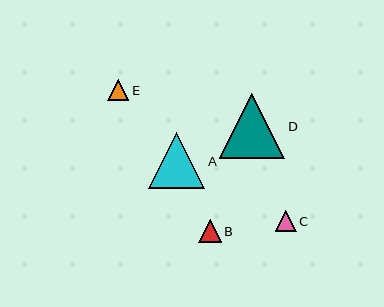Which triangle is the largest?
Triangle D is the largest with a size of approximately 65 pixels.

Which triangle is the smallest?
Triangle C is the smallest with a size of approximately 21 pixels.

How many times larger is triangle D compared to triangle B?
Triangle D is approximately 2.9 times the size of triangle B.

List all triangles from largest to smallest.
From largest to smallest: D, A, B, E, C.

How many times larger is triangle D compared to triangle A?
Triangle D is approximately 1.2 times the size of triangle A.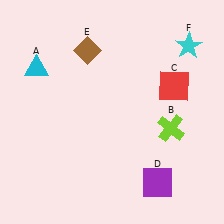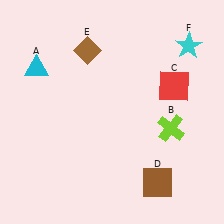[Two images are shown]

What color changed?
The square (D) changed from purple in Image 1 to brown in Image 2.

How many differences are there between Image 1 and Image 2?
There is 1 difference between the two images.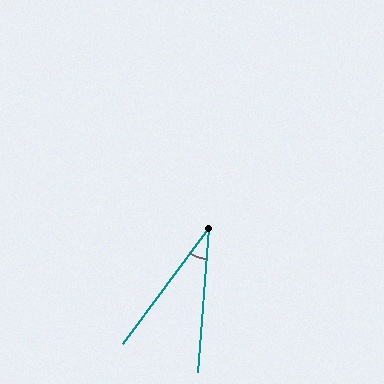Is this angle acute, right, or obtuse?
It is acute.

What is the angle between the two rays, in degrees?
Approximately 32 degrees.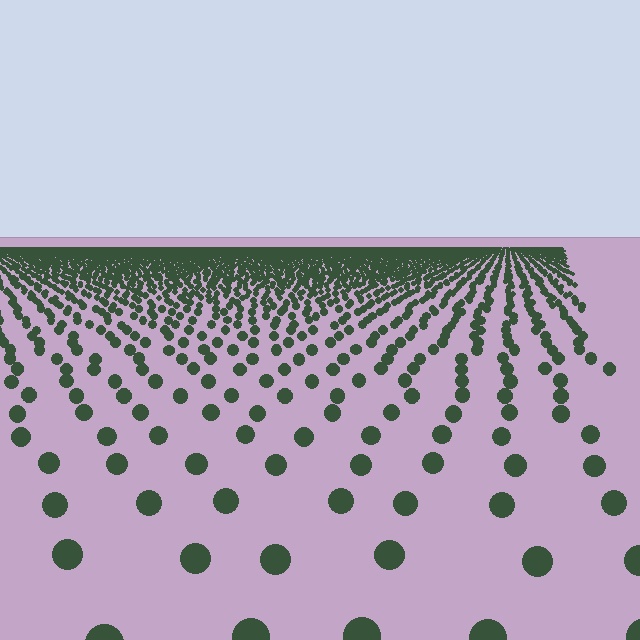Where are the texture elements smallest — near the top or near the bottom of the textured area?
Near the top.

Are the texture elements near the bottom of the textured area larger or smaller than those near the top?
Larger. Near the bottom, elements are closer to the viewer and appear at a bigger on-screen size.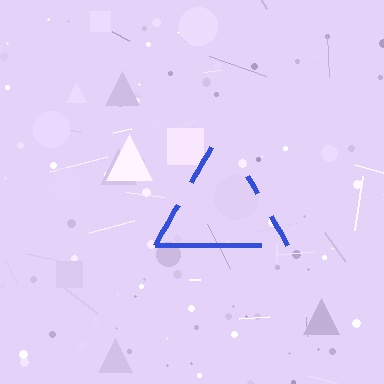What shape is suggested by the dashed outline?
The dashed outline suggests a triangle.